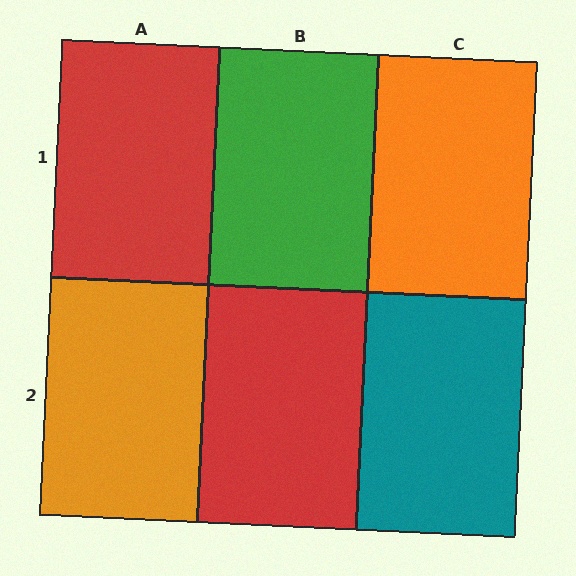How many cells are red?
2 cells are red.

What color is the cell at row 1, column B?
Green.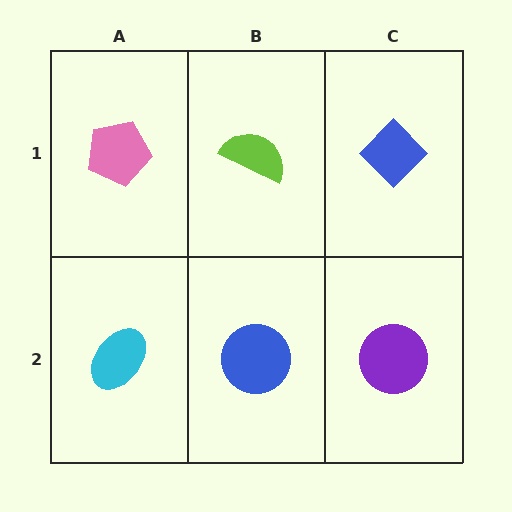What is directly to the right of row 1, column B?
A blue diamond.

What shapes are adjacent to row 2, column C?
A blue diamond (row 1, column C), a blue circle (row 2, column B).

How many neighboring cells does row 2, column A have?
2.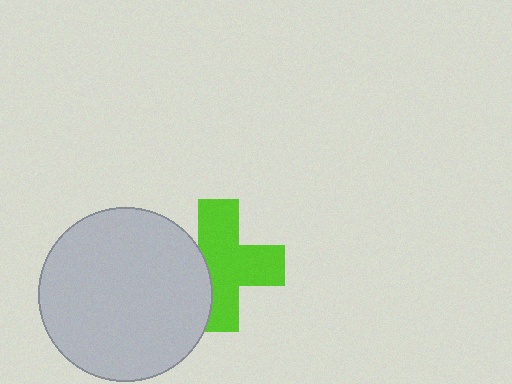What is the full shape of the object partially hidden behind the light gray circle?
The partially hidden object is a lime cross.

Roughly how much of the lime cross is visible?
Most of it is visible (roughly 69%).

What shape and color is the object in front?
The object in front is a light gray circle.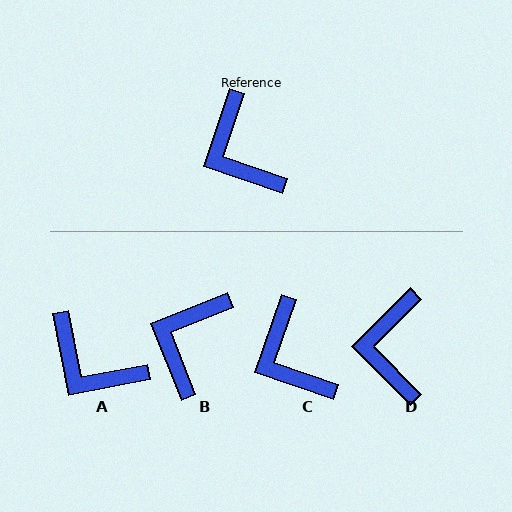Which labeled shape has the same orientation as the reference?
C.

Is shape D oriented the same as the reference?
No, it is off by about 27 degrees.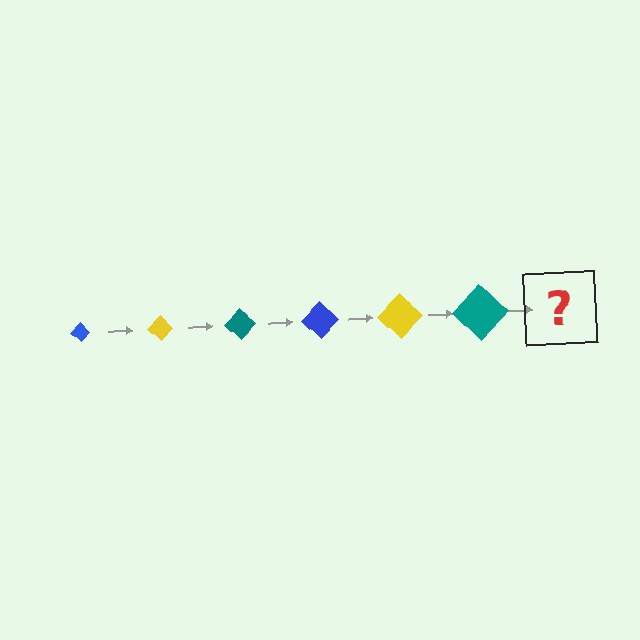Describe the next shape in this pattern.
It should be a blue diamond, larger than the previous one.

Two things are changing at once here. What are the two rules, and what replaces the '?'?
The two rules are that the diamond grows larger each step and the color cycles through blue, yellow, and teal. The '?' should be a blue diamond, larger than the previous one.